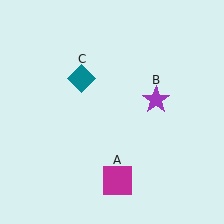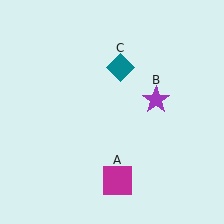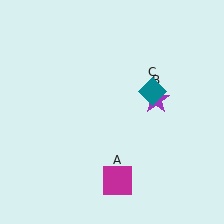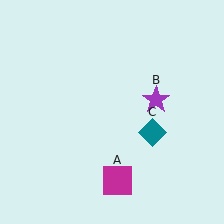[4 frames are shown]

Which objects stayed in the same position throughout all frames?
Magenta square (object A) and purple star (object B) remained stationary.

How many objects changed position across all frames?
1 object changed position: teal diamond (object C).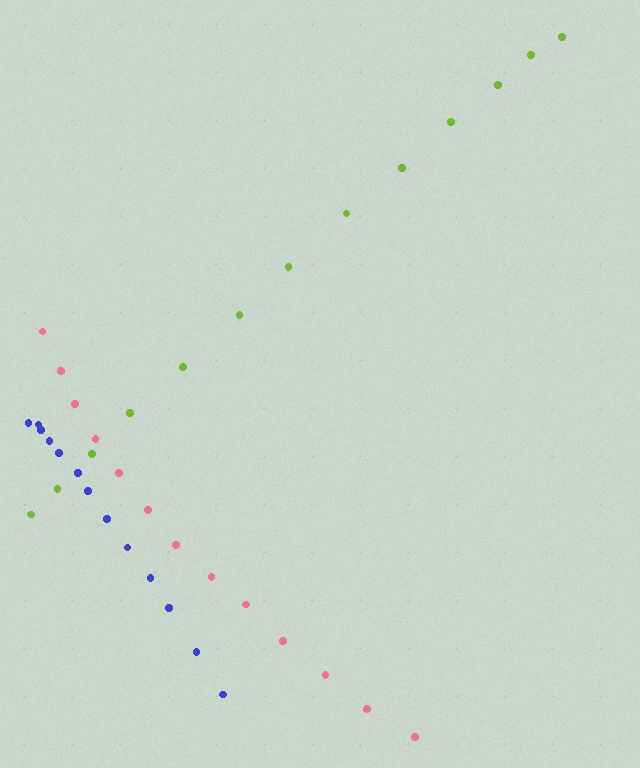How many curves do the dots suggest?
There are 3 distinct paths.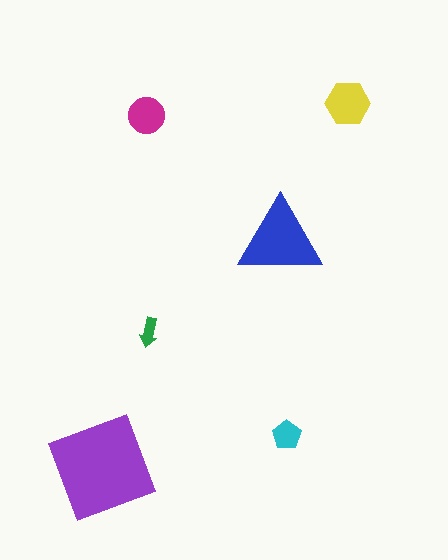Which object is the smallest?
The green arrow.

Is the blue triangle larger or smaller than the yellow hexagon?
Larger.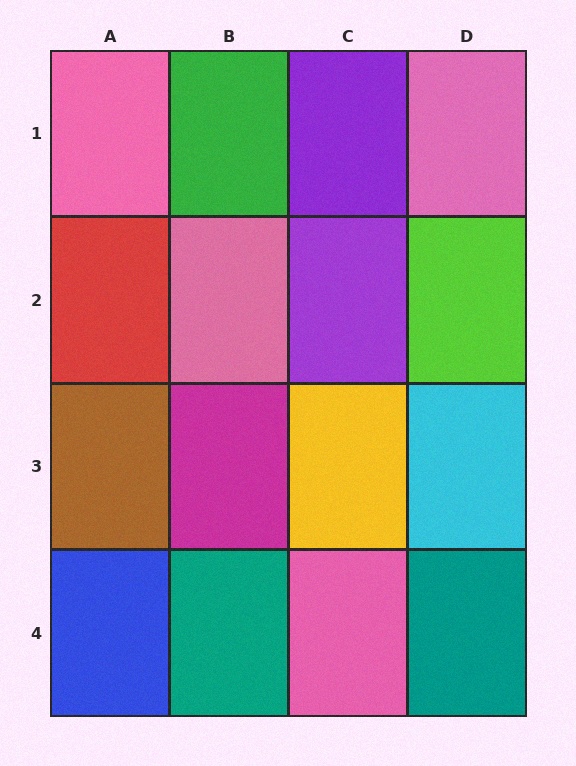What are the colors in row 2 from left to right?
Red, pink, purple, lime.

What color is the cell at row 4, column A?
Blue.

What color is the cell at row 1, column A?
Pink.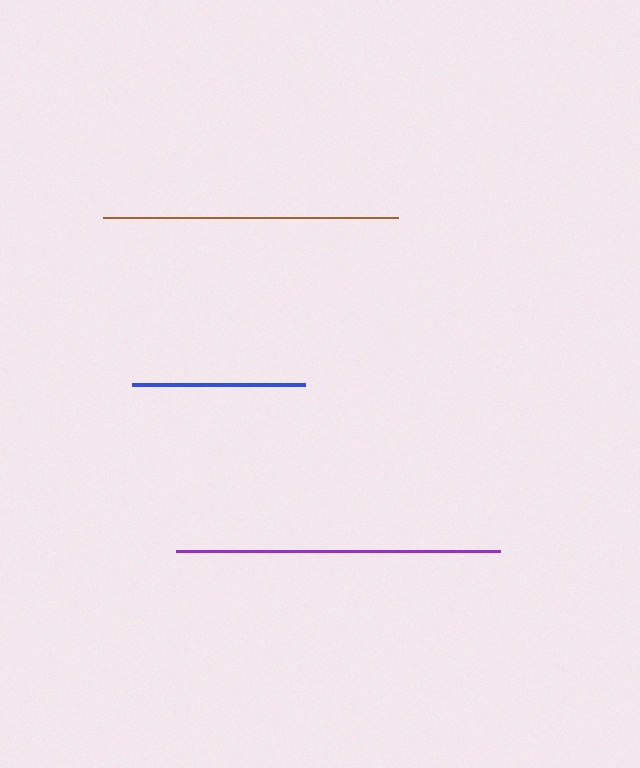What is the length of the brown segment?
The brown segment is approximately 296 pixels long.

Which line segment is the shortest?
The blue line is the shortest at approximately 173 pixels.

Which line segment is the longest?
The purple line is the longest at approximately 324 pixels.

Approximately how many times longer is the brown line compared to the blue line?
The brown line is approximately 1.7 times the length of the blue line.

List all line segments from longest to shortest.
From longest to shortest: purple, brown, blue.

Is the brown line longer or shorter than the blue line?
The brown line is longer than the blue line.